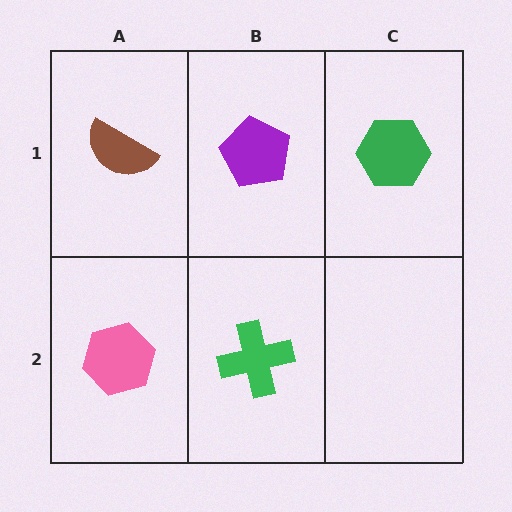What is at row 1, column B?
A purple pentagon.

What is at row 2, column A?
A pink hexagon.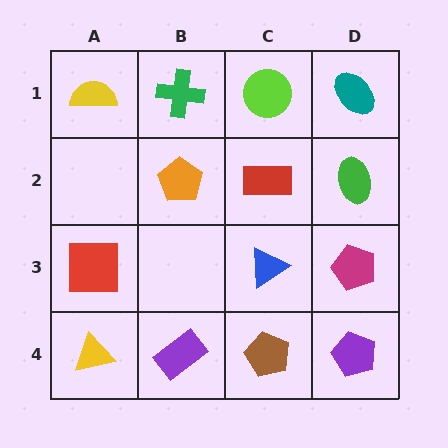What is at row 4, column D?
A purple pentagon.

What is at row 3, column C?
A blue triangle.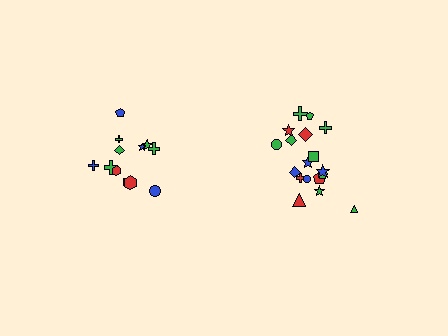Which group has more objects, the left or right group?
The right group.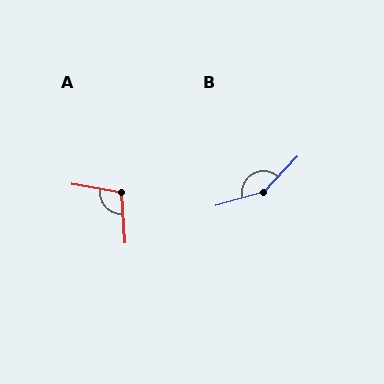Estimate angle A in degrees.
Approximately 104 degrees.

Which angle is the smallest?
A, at approximately 104 degrees.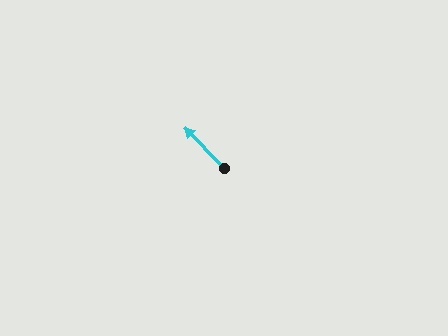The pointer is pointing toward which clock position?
Roughly 11 o'clock.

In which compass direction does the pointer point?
Northwest.